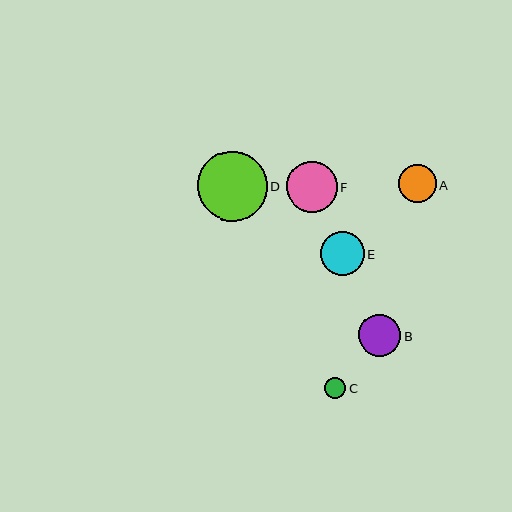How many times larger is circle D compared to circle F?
Circle D is approximately 1.4 times the size of circle F.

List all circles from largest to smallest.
From largest to smallest: D, F, E, B, A, C.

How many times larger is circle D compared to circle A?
Circle D is approximately 1.9 times the size of circle A.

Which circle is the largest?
Circle D is the largest with a size of approximately 70 pixels.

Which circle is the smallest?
Circle C is the smallest with a size of approximately 21 pixels.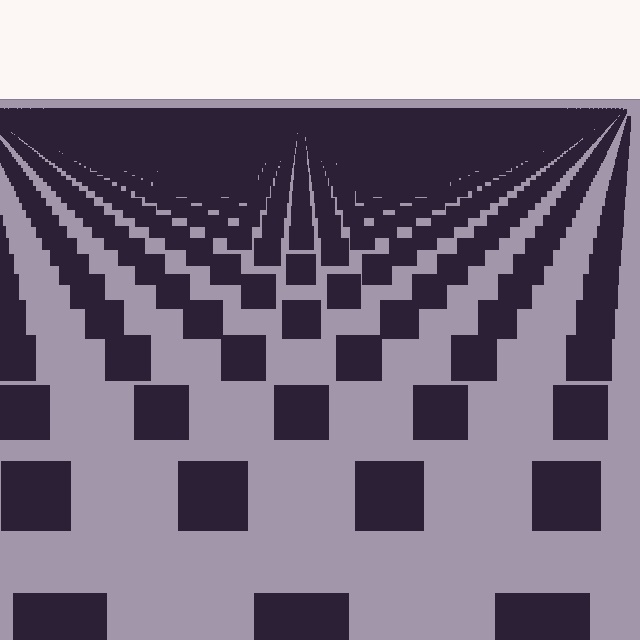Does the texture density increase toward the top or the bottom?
Density increases toward the top.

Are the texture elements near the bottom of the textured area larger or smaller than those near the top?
Larger. Near the bottom, elements are closer to the viewer and appear at a bigger on-screen size.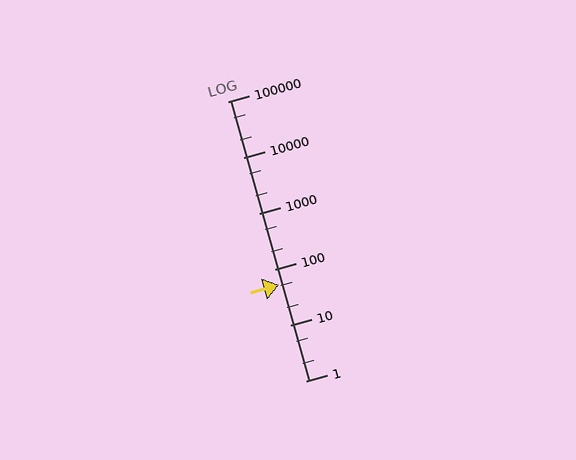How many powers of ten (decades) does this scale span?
The scale spans 5 decades, from 1 to 100000.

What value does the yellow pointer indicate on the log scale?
The pointer indicates approximately 51.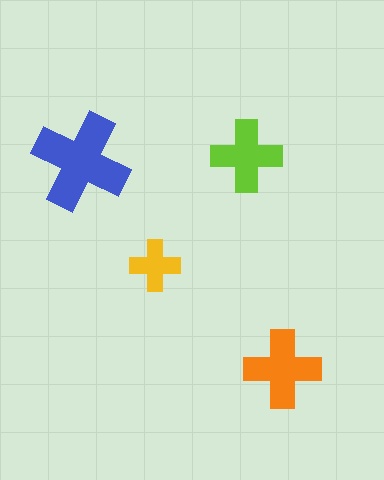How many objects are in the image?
There are 4 objects in the image.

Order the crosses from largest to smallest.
the blue one, the orange one, the lime one, the yellow one.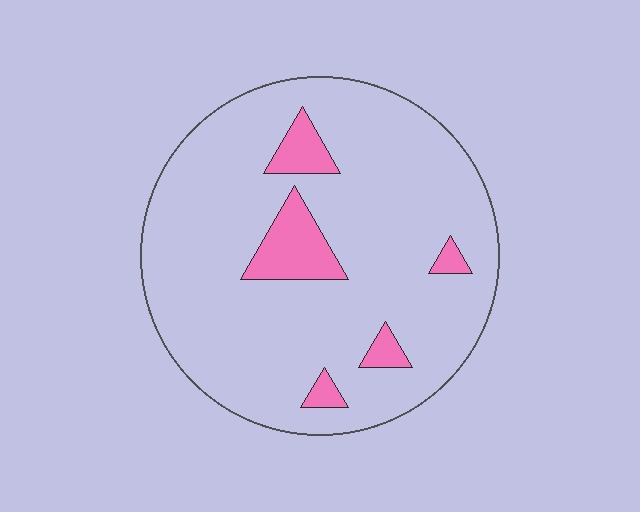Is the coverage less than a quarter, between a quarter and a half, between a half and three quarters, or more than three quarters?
Less than a quarter.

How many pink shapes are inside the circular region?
5.